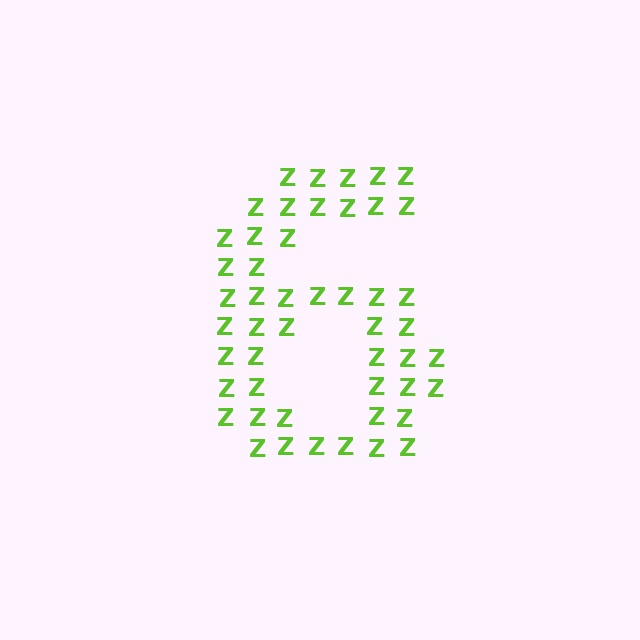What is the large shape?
The large shape is the digit 6.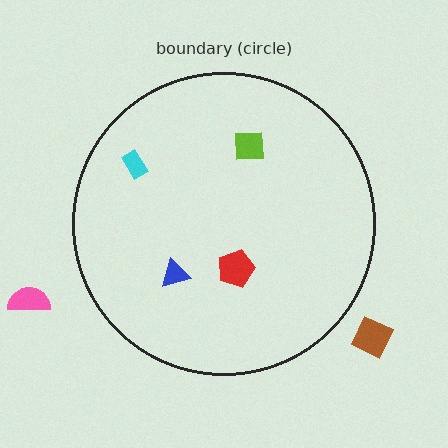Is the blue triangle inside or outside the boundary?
Inside.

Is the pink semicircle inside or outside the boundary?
Outside.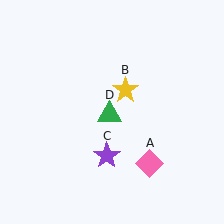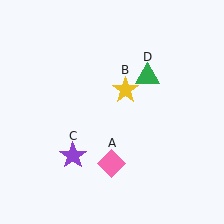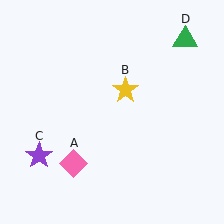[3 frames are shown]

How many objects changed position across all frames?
3 objects changed position: pink diamond (object A), purple star (object C), green triangle (object D).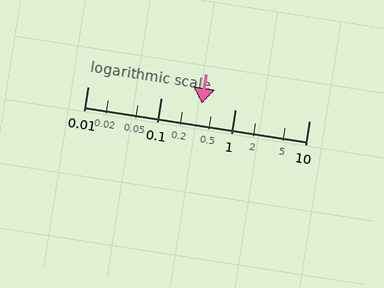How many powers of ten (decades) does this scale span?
The scale spans 3 decades, from 0.01 to 10.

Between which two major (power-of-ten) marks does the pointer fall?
The pointer is between 0.1 and 1.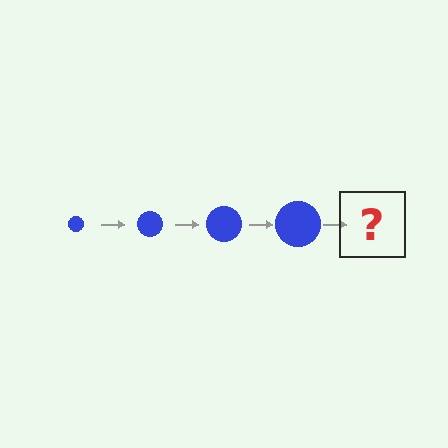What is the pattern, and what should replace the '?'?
The pattern is that the circle gets progressively larger each step. The '?' should be a blue circle, larger than the previous one.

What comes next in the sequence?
The next element should be a blue circle, larger than the previous one.